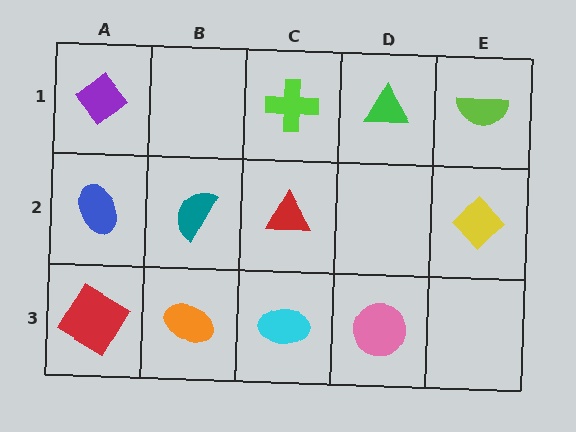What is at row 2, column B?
A teal semicircle.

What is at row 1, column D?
A green triangle.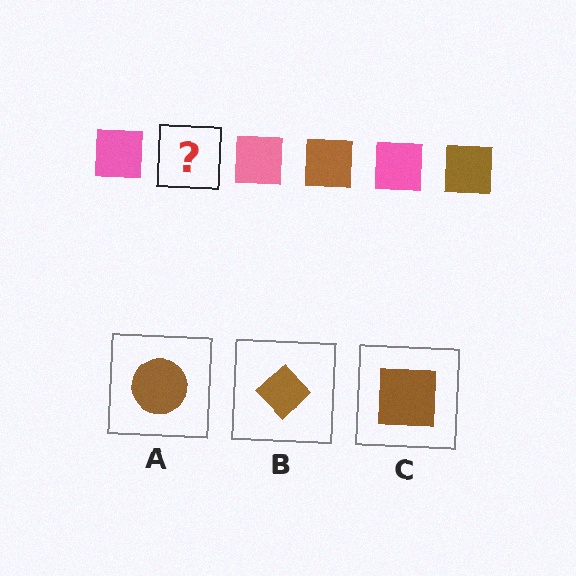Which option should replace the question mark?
Option C.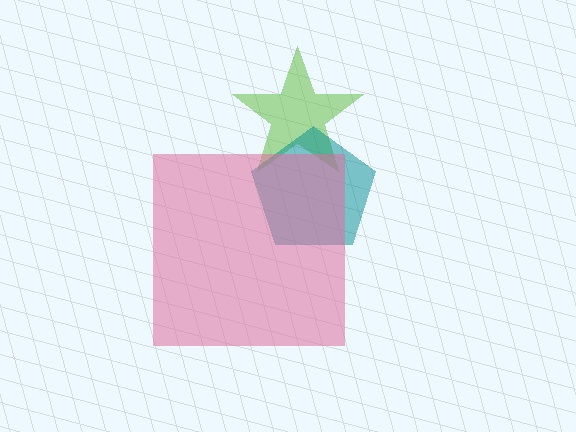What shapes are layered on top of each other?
The layered shapes are: a lime star, a teal pentagon, a pink square.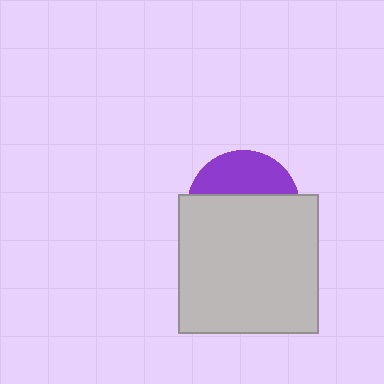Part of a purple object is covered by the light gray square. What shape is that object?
It is a circle.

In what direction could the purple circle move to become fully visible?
The purple circle could move up. That would shift it out from behind the light gray square entirely.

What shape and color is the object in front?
The object in front is a light gray square.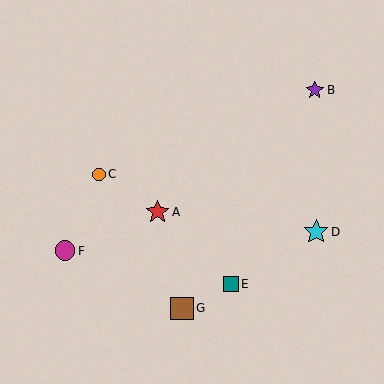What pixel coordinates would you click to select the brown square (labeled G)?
Click at (182, 308) to select the brown square G.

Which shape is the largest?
The cyan star (labeled D) is the largest.